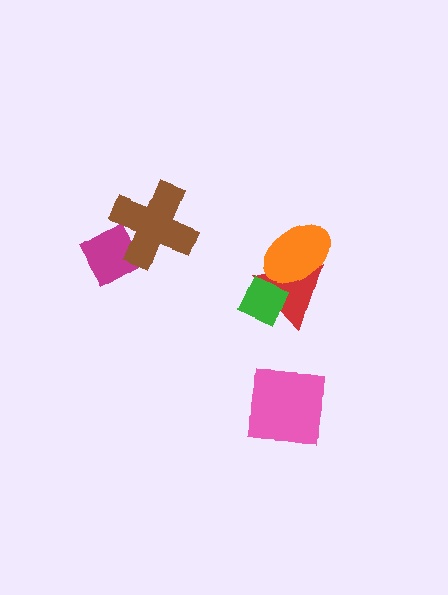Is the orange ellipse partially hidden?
No, no other shape covers it.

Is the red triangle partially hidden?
Yes, it is partially covered by another shape.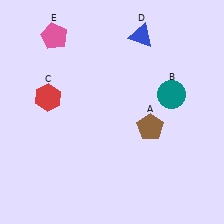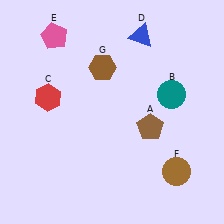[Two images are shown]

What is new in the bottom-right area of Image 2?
A brown circle (F) was added in the bottom-right area of Image 2.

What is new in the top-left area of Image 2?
A brown hexagon (G) was added in the top-left area of Image 2.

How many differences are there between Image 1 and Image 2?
There are 2 differences between the two images.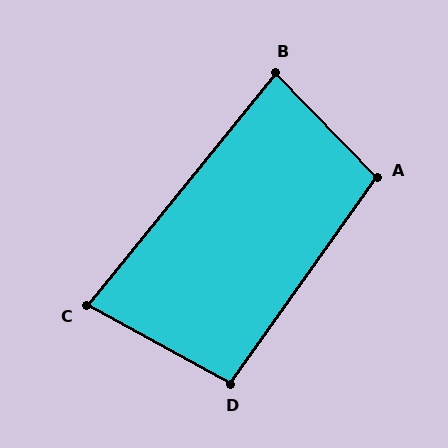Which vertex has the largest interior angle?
A, at approximately 101 degrees.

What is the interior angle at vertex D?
Approximately 97 degrees (obtuse).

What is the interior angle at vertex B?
Approximately 83 degrees (acute).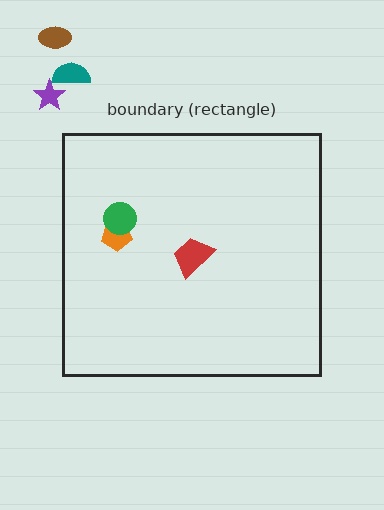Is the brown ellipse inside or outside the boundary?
Outside.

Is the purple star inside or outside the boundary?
Outside.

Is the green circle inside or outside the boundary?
Inside.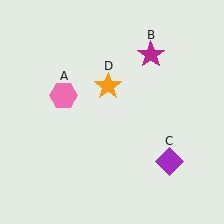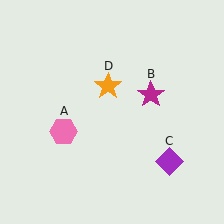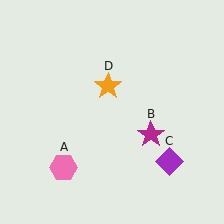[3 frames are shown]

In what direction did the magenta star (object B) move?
The magenta star (object B) moved down.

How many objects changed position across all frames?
2 objects changed position: pink hexagon (object A), magenta star (object B).